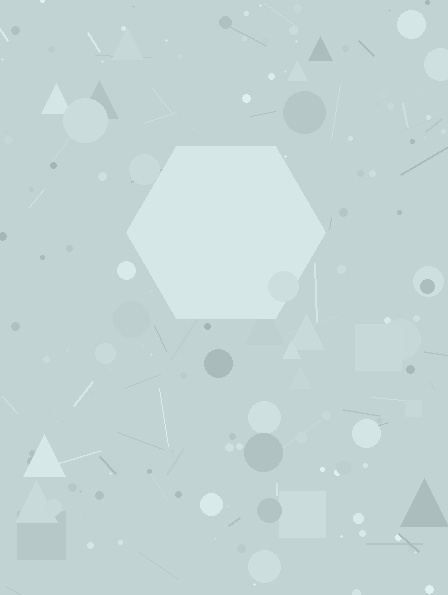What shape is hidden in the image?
A hexagon is hidden in the image.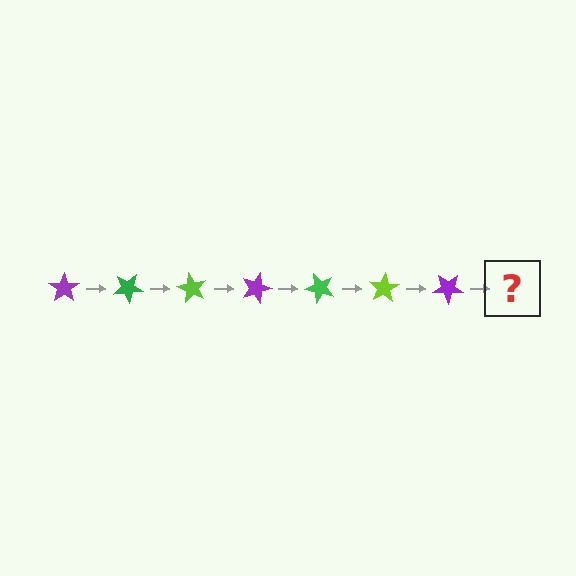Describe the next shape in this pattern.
It should be a green star, rotated 210 degrees from the start.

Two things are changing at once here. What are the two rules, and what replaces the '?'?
The two rules are that it rotates 30 degrees each step and the color cycles through purple, green, and lime. The '?' should be a green star, rotated 210 degrees from the start.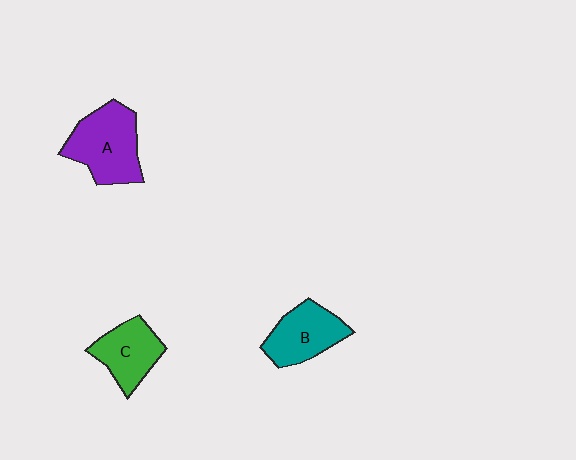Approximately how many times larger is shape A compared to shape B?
Approximately 1.3 times.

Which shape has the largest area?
Shape A (purple).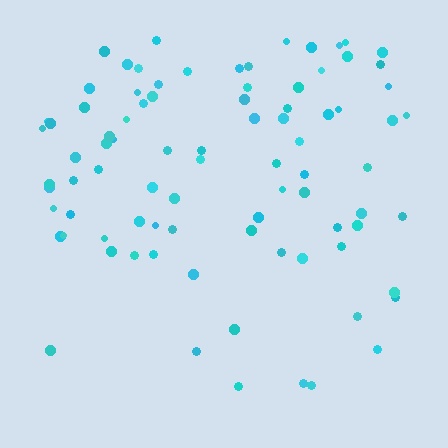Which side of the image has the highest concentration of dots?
The top.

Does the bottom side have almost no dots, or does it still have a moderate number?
Still a moderate number, just noticeably fewer than the top.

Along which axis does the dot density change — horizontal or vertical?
Vertical.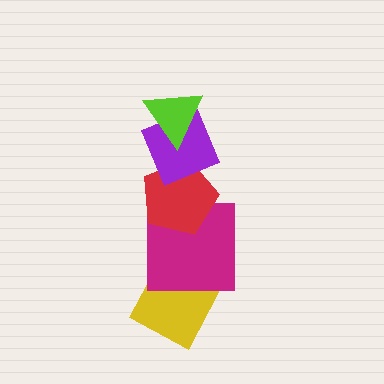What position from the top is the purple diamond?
The purple diamond is 2nd from the top.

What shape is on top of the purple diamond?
The lime triangle is on top of the purple diamond.